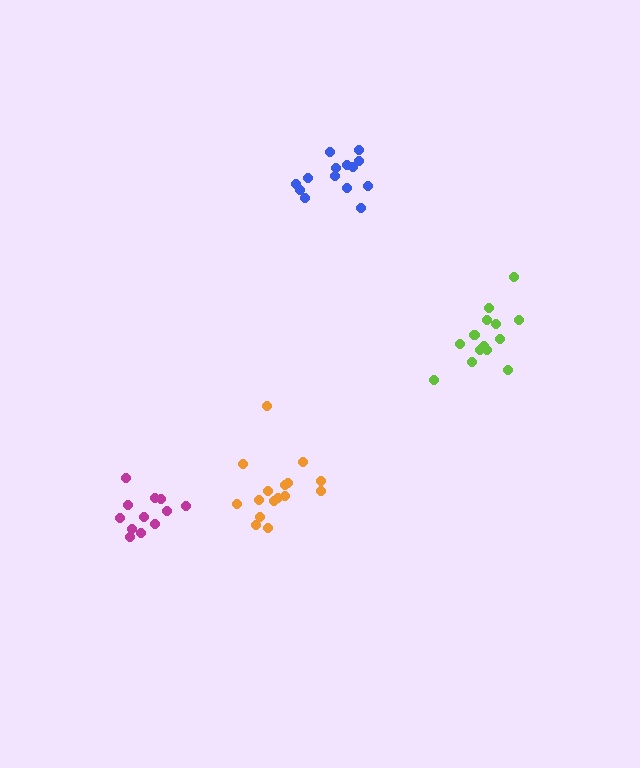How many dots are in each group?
Group 1: 14 dots, Group 2: 14 dots, Group 3: 16 dots, Group 4: 12 dots (56 total).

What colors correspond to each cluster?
The clusters are colored: blue, lime, orange, magenta.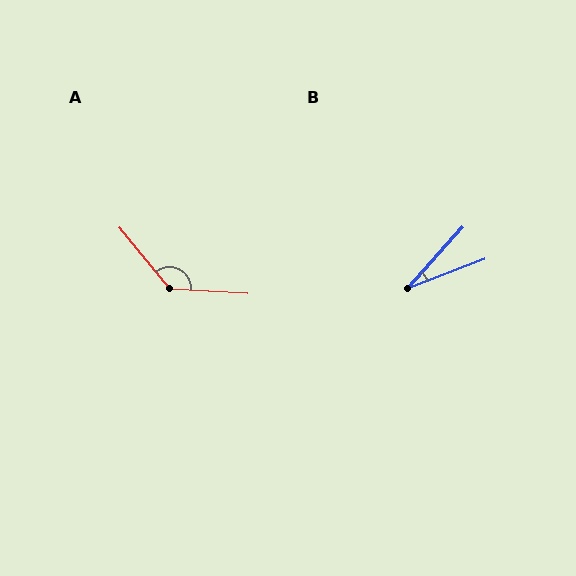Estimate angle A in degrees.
Approximately 132 degrees.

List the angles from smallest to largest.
B (27°), A (132°).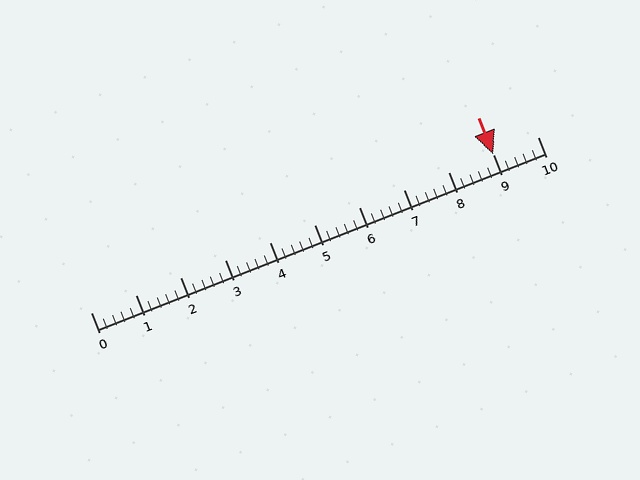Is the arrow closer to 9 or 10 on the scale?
The arrow is closer to 9.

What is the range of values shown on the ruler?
The ruler shows values from 0 to 10.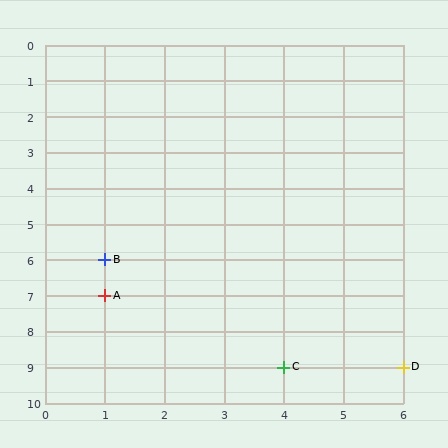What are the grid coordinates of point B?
Point B is at grid coordinates (1, 6).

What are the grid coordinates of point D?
Point D is at grid coordinates (6, 9).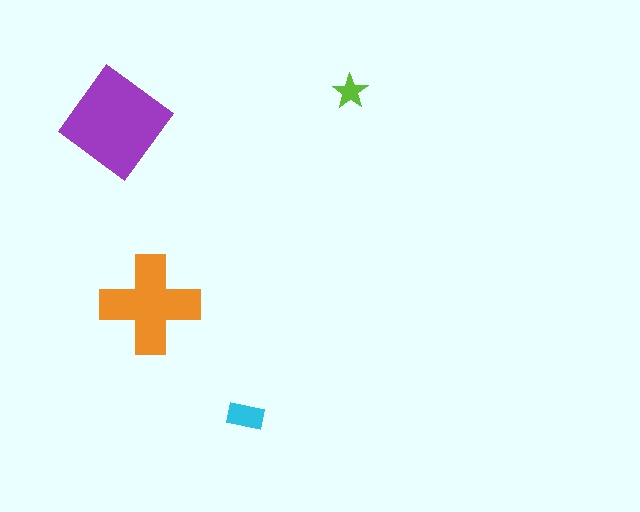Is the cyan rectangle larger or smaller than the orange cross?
Smaller.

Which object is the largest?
The purple diamond.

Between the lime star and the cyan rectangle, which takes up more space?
The cyan rectangle.